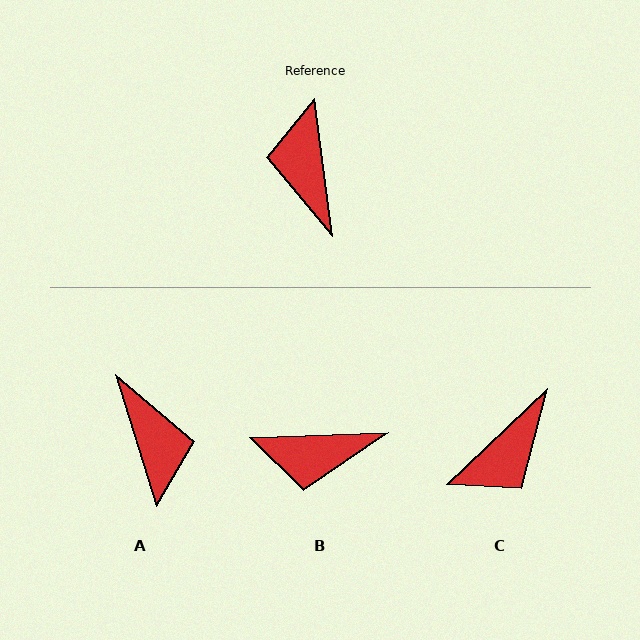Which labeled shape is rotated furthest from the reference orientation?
A, about 170 degrees away.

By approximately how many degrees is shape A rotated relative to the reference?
Approximately 170 degrees clockwise.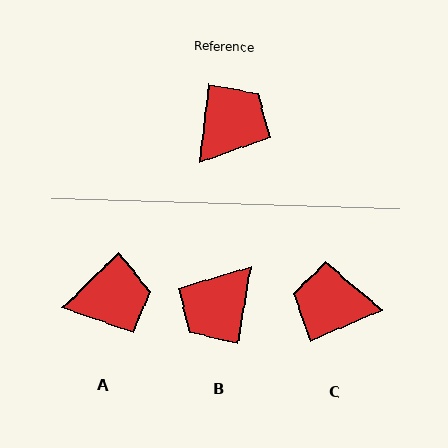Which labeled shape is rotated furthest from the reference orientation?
B, about 178 degrees away.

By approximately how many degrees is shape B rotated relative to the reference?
Approximately 178 degrees counter-clockwise.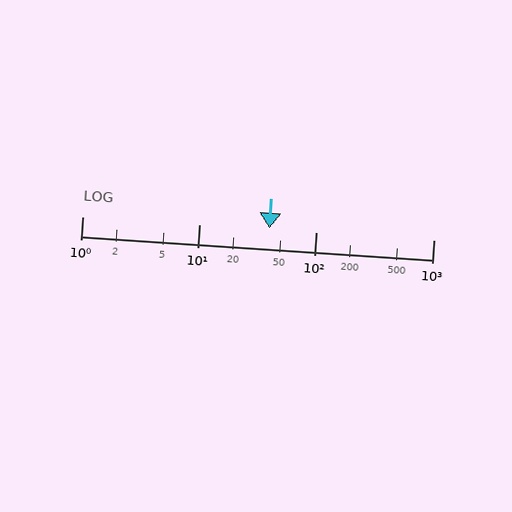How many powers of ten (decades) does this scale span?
The scale spans 3 decades, from 1 to 1000.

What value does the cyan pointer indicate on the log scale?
The pointer indicates approximately 40.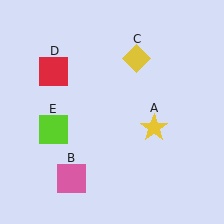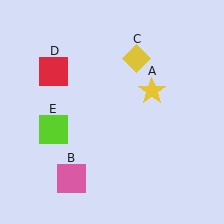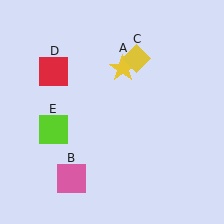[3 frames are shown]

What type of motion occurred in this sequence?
The yellow star (object A) rotated counterclockwise around the center of the scene.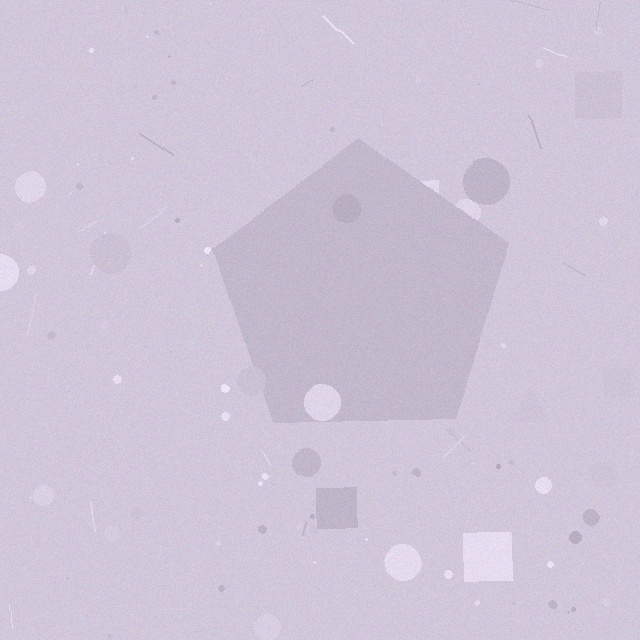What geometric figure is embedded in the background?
A pentagon is embedded in the background.